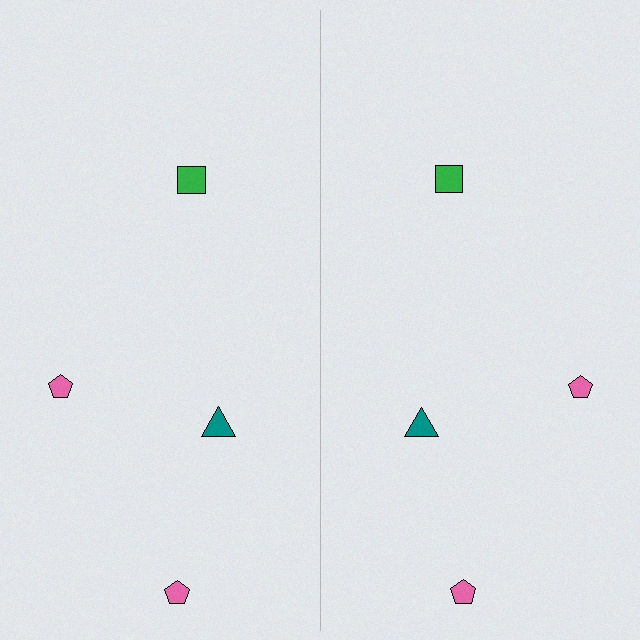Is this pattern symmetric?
Yes, this pattern has bilateral (reflection) symmetry.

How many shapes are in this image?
There are 8 shapes in this image.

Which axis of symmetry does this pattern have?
The pattern has a vertical axis of symmetry running through the center of the image.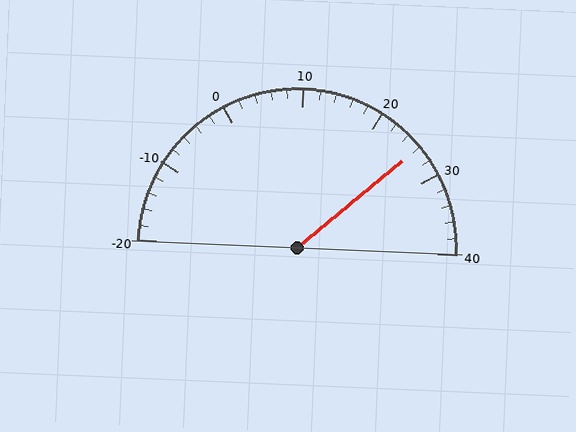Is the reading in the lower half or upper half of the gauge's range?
The reading is in the upper half of the range (-20 to 40).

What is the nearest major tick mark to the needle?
The nearest major tick mark is 30.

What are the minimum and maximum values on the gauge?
The gauge ranges from -20 to 40.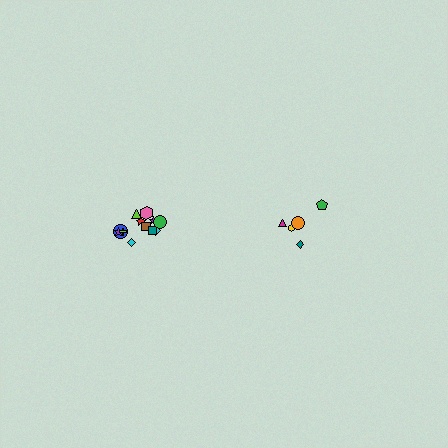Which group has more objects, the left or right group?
The left group.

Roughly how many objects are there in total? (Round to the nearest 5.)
Roughly 15 objects in total.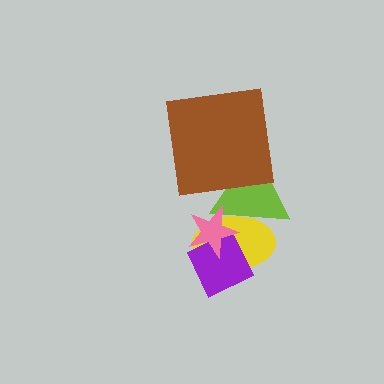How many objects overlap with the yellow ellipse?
3 objects overlap with the yellow ellipse.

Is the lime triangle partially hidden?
Yes, it is partially covered by another shape.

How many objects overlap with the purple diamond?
2 objects overlap with the purple diamond.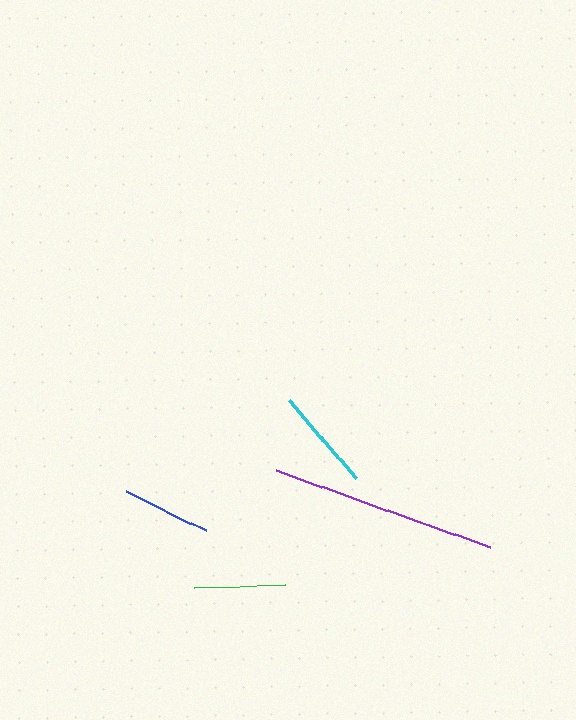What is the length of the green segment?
The green segment is approximately 91 pixels long.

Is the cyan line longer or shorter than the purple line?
The purple line is longer than the cyan line.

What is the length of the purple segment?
The purple segment is approximately 228 pixels long.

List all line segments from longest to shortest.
From longest to shortest: purple, cyan, green, blue.